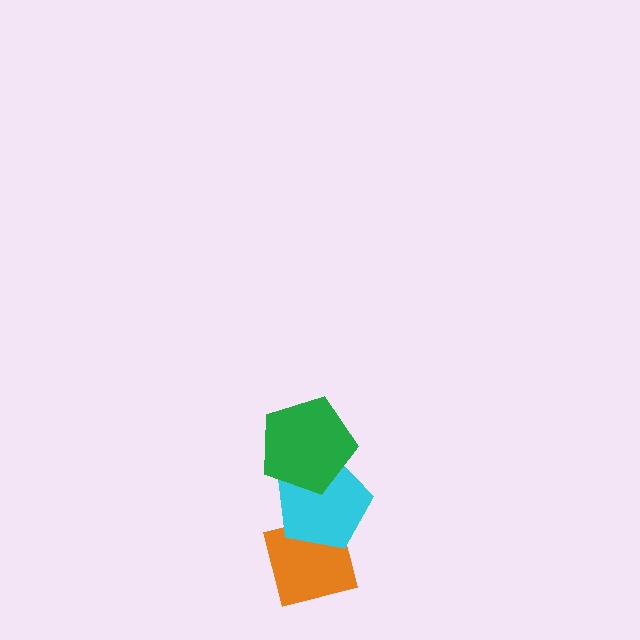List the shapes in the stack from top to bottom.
From top to bottom: the green pentagon, the cyan pentagon, the orange square.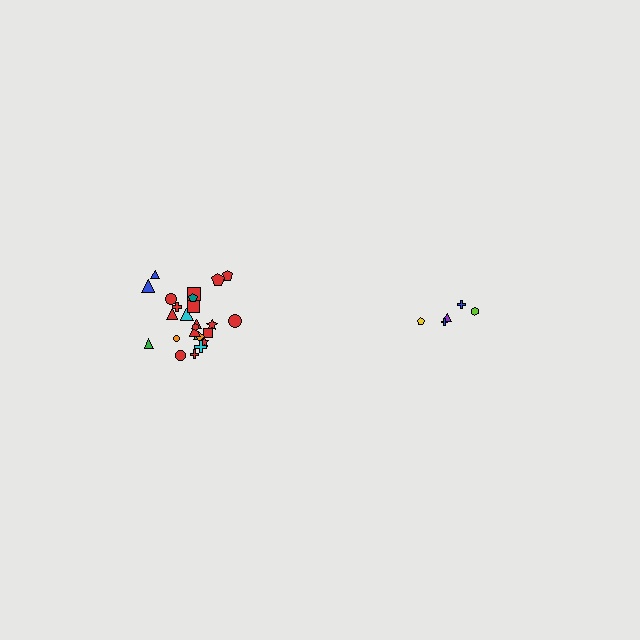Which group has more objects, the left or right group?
The left group.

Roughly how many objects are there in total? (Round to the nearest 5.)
Roughly 30 objects in total.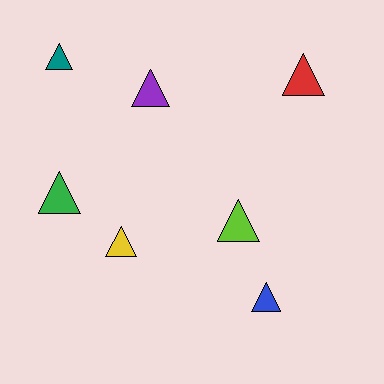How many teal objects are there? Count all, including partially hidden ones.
There is 1 teal object.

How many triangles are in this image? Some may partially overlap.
There are 7 triangles.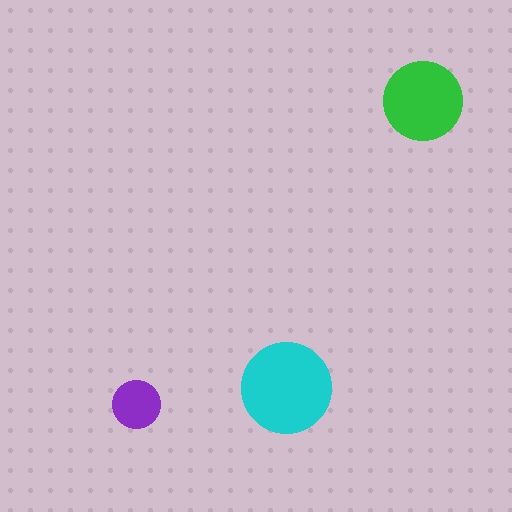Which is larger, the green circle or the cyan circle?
The cyan one.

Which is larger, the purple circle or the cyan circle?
The cyan one.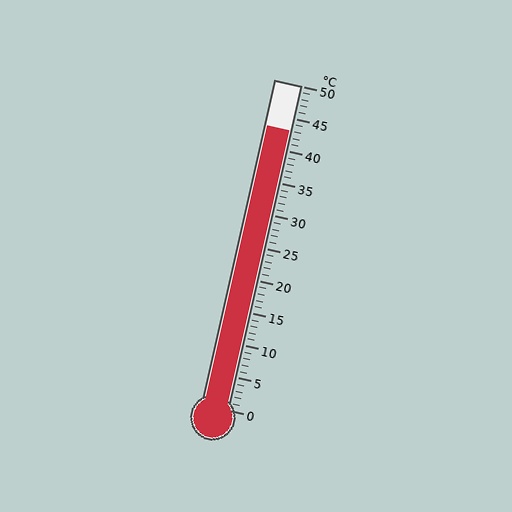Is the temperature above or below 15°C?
The temperature is above 15°C.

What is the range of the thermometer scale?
The thermometer scale ranges from 0°C to 50°C.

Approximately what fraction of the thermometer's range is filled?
The thermometer is filled to approximately 85% of its range.